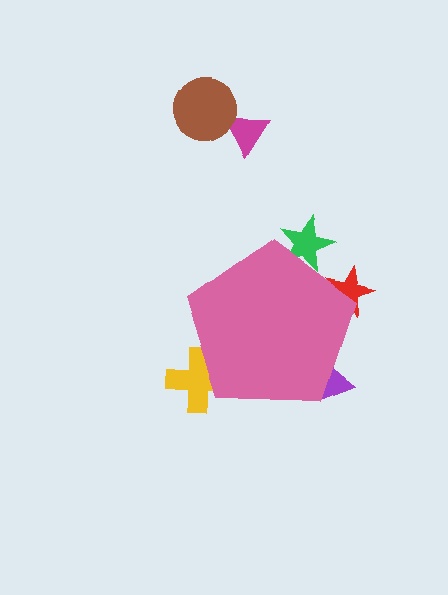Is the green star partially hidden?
Yes, the green star is partially hidden behind the pink pentagon.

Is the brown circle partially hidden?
No, the brown circle is fully visible.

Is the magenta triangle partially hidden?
No, the magenta triangle is fully visible.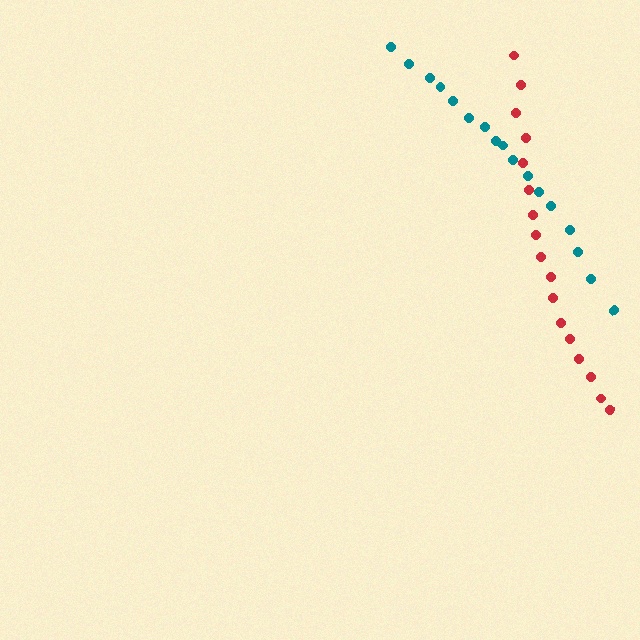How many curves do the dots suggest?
There are 2 distinct paths.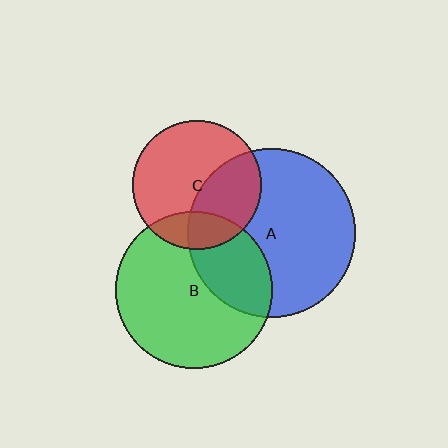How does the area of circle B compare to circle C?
Approximately 1.5 times.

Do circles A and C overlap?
Yes.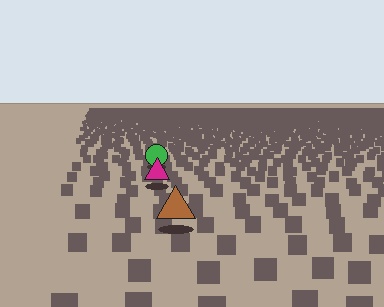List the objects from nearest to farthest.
From nearest to farthest: the brown triangle, the magenta triangle, the green circle.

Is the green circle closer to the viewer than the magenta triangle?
No. The magenta triangle is closer — you can tell from the texture gradient: the ground texture is coarser near it.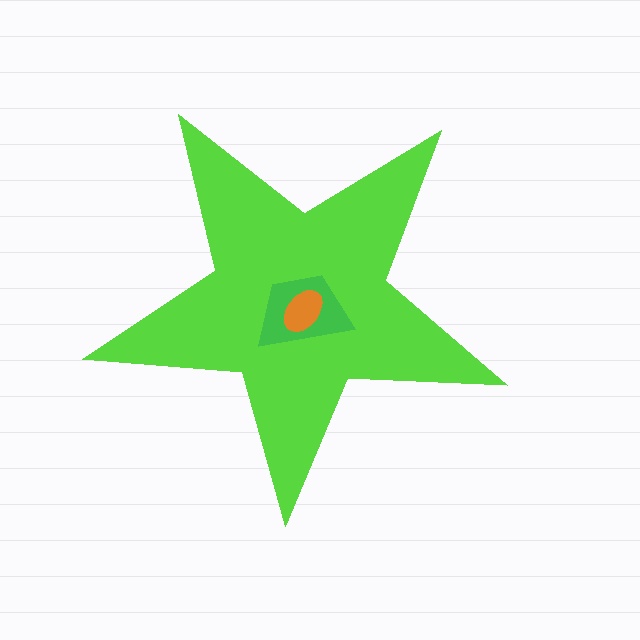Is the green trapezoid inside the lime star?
Yes.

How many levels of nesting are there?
3.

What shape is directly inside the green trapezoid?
The orange ellipse.